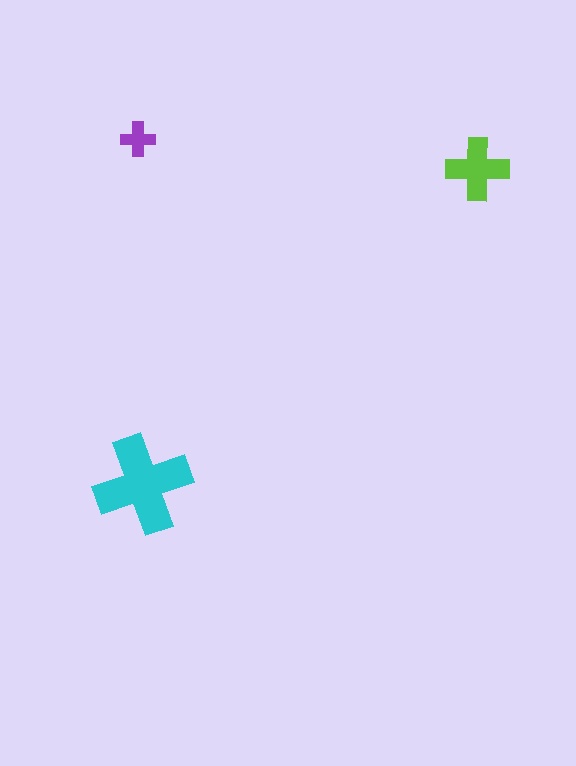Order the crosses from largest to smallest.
the cyan one, the lime one, the purple one.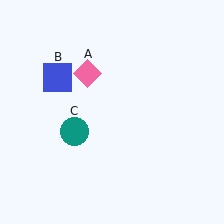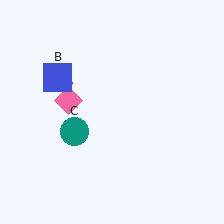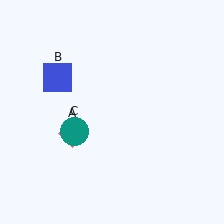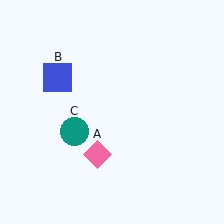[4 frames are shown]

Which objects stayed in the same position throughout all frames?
Blue square (object B) and teal circle (object C) remained stationary.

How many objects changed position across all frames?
1 object changed position: pink diamond (object A).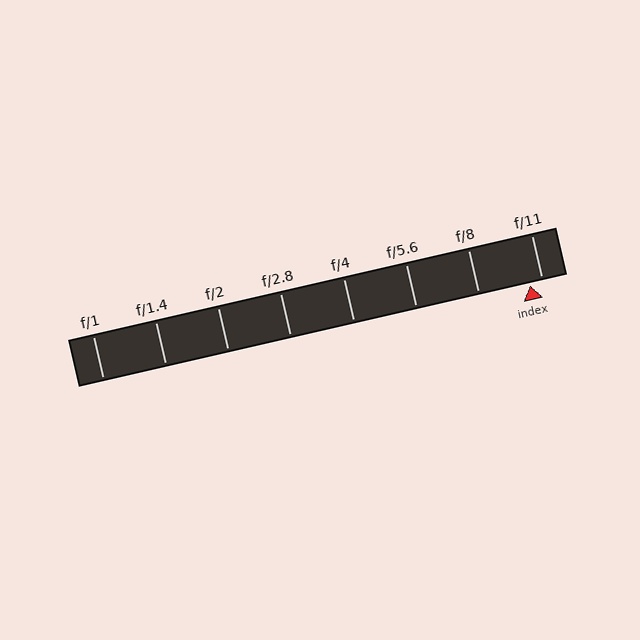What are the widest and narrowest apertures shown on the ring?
The widest aperture shown is f/1 and the narrowest is f/11.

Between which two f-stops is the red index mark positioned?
The index mark is between f/8 and f/11.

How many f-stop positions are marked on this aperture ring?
There are 8 f-stop positions marked.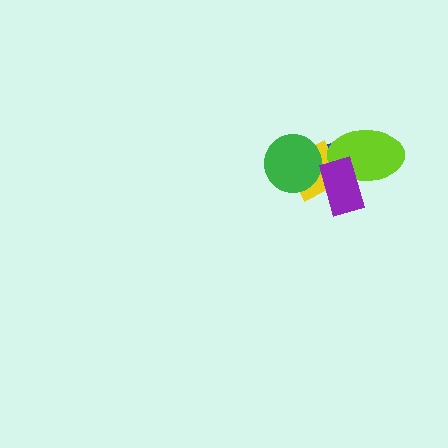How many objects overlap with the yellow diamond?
4 objects overlap with the yellow diamond.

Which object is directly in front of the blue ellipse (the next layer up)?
The yellow diamond is directly in front of the blue ellipse.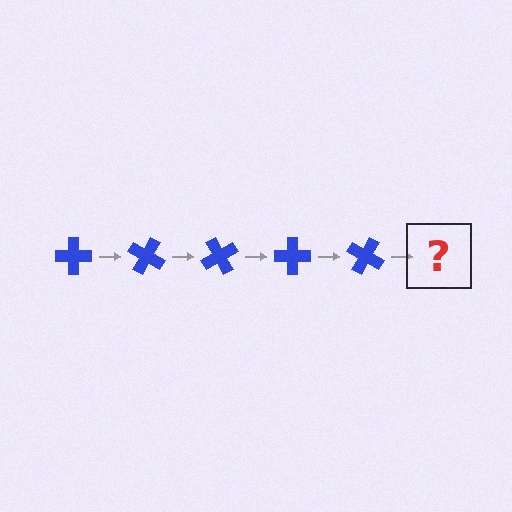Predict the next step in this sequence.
The next step is a blue cross rotated 150 degrees.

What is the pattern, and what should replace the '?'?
The pattern is that the cross rotates 30 degrees each step. The '?' should be a blue cross rotated 150 degrees.